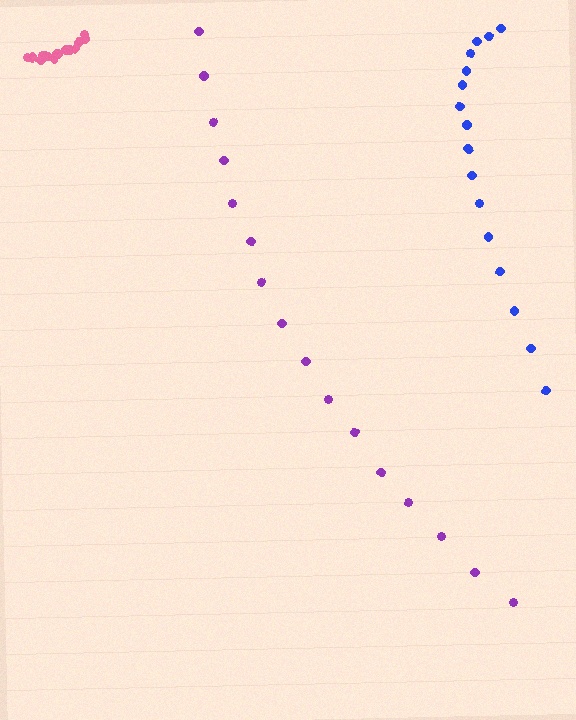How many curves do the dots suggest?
There are 3 distinct paths.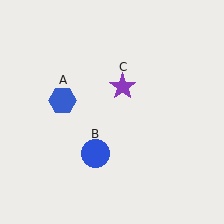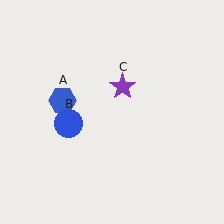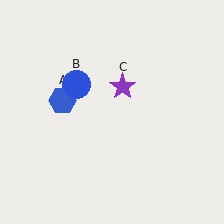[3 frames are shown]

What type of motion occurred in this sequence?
The blue circle (object B) rotated clockwise around the center of the scene.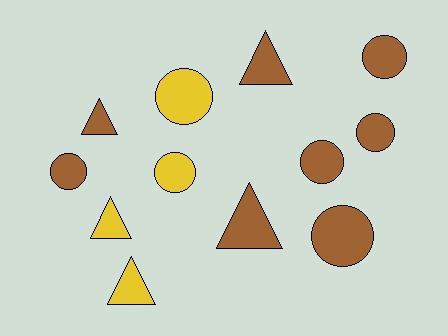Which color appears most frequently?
Brown, with 8 objects.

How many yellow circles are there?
There are 2 yellow circles.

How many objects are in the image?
There are 12 objects.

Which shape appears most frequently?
Circle, with 7 objects.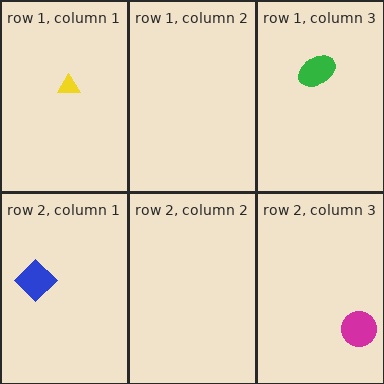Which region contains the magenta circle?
The row 2, column 3 region.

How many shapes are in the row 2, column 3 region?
1.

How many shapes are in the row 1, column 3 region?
1.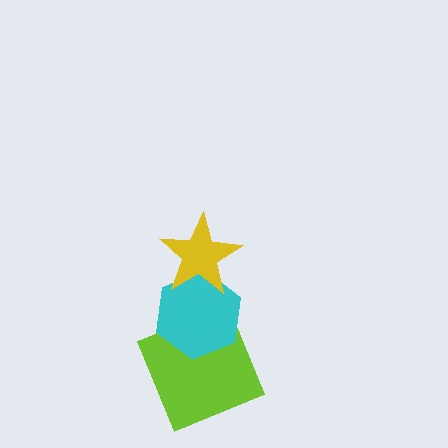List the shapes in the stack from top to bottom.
From top to bottom: the yellow star, the cyan hexagon, the lime square.